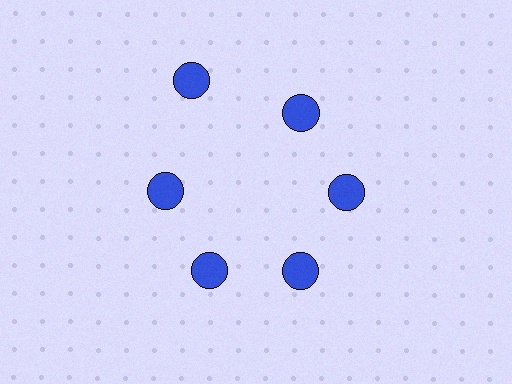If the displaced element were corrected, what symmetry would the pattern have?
It would have 6-fold rotational symmetry — the pattern would map onto itself every 60 degrees.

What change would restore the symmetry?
The symmetry would be restored by moving it inward, back onto the ring so that all 6 circles sit at equal angles and equal distance from the center.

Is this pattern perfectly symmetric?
No. The 6 blue circles are arranged in a ring, but one element near the 11 o'clock position is pushed outward from the center, breaking the 6-fold rotational symmetry.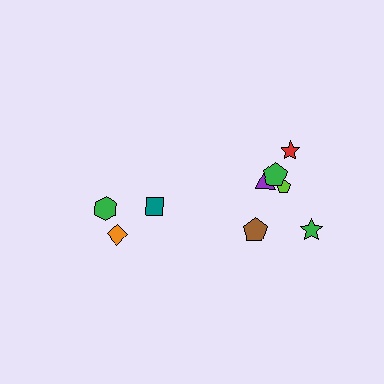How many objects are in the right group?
There are 6 objects.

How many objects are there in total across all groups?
There are 9 objects.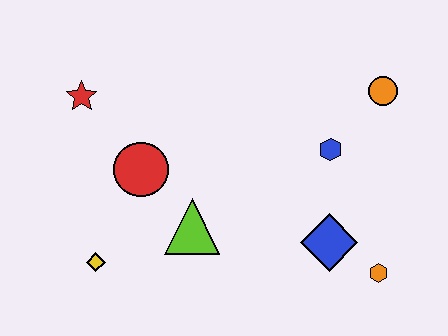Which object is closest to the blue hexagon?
The orange circle is closest to the blue hexagon.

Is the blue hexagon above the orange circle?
No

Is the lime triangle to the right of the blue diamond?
No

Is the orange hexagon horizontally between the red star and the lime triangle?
No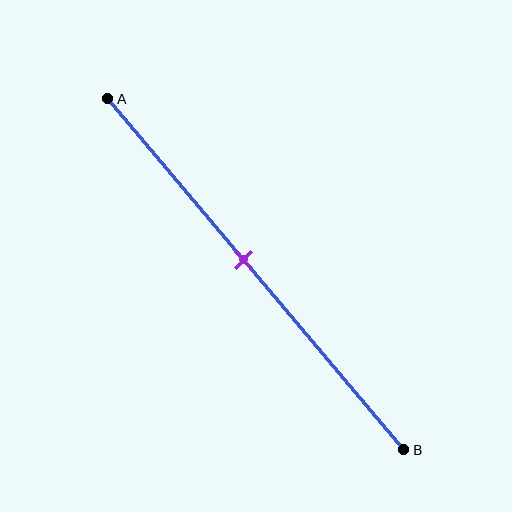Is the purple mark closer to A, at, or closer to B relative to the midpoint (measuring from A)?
The purple mark is closer to point A than the midpoint of segment AB.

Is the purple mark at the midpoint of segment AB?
No, the mark is at about 45% from A, not at the 50% midpoint.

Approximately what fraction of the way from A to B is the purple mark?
The purple mark is approximately 45% of the way from A to B.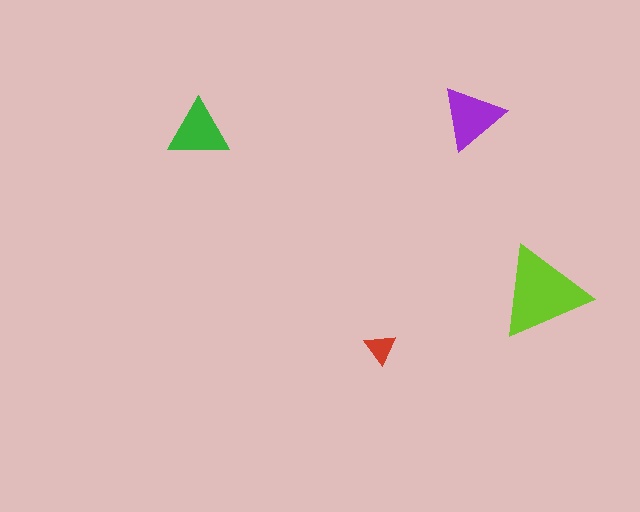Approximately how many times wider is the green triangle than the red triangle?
About 2 times wider.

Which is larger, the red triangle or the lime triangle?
The lime one.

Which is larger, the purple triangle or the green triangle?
The purple one.